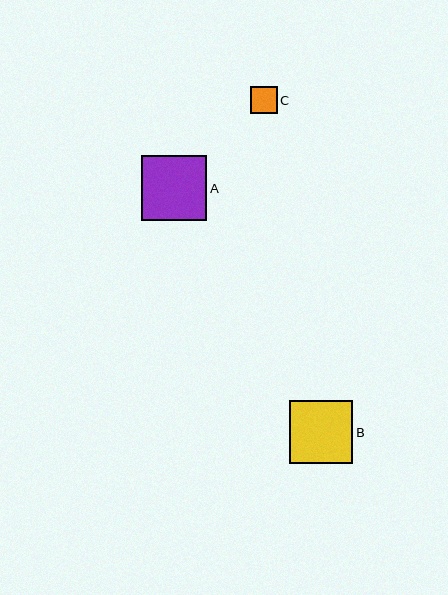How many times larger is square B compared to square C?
Square B is approximately 2.4 times the size of square C.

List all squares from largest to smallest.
From largest to smallest: A, B, C.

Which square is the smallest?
Square C is the smallest with a size of approximately 27 pixels.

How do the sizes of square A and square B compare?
Square A and square B are approximately the same size.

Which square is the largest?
Square A is the largest with a size of approximately 65 pixels.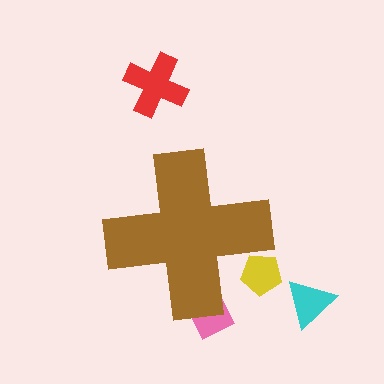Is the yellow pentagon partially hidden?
Yes, the yellow pentagon is partially hidden behind the brown cross.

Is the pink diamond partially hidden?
Yes, the pink diamond is partially hidden behind the brown cross.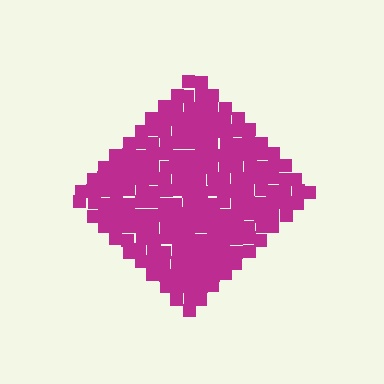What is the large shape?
The large shape is a diamond.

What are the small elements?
The small elements are squares.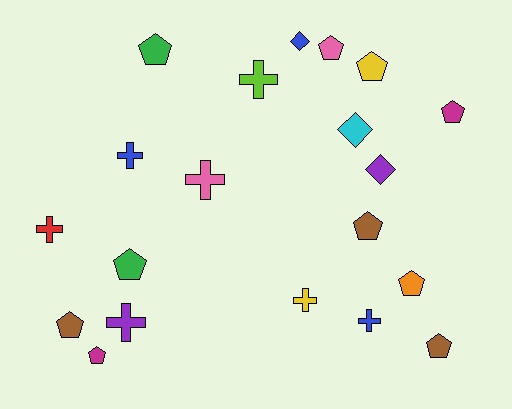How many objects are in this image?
There are 20 objects.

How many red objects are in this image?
There is 1 red object.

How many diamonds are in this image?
There are 3 diamonds.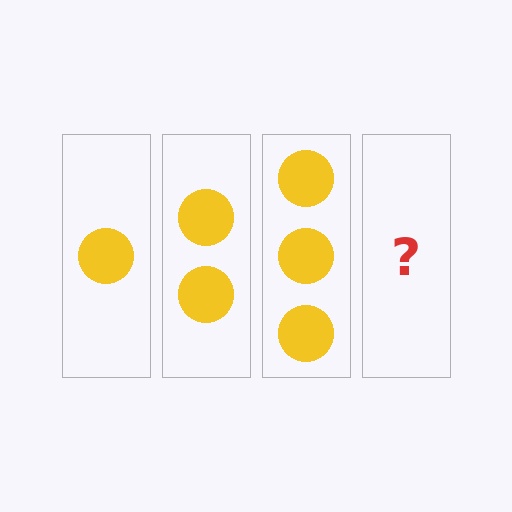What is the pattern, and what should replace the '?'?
The pattern is that each step adds one more circle. The '?' should be 4 circles.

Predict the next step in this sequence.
The next step is 4 circles.